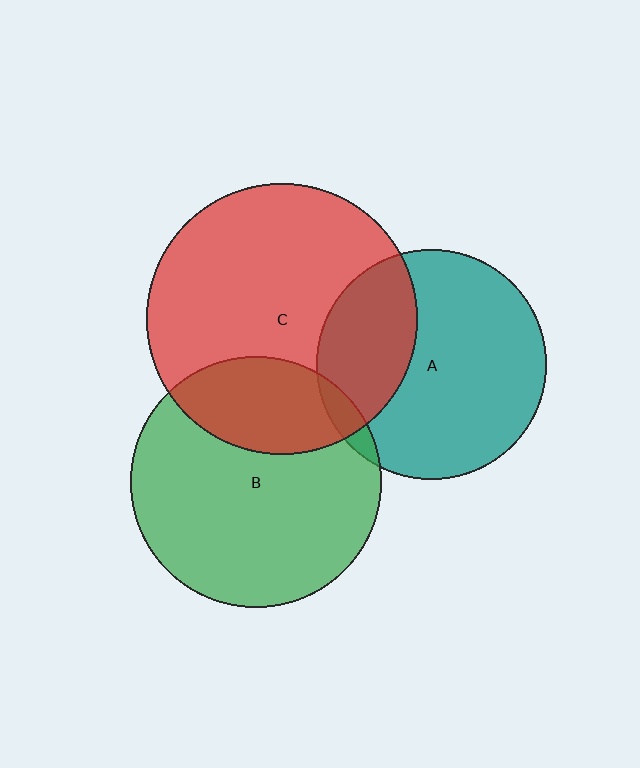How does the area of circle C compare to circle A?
Approximately 1.4 times.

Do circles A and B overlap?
Yes.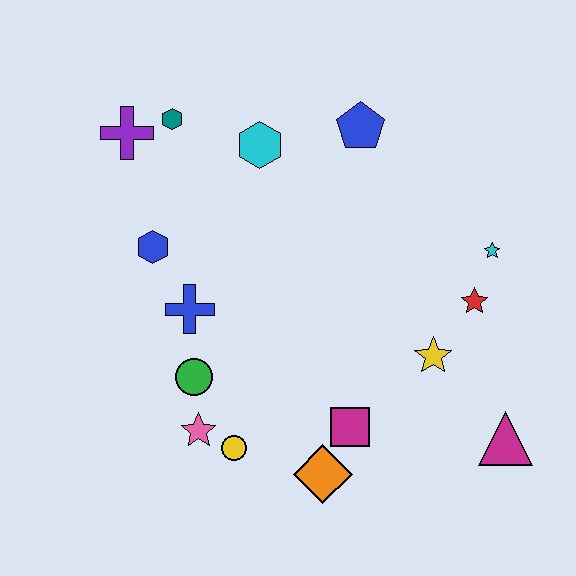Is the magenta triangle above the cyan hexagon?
No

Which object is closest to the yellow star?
The red star is closest to the yellow star.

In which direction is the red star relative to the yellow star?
The red star is above the yellow star.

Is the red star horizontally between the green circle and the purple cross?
No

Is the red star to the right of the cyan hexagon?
Yes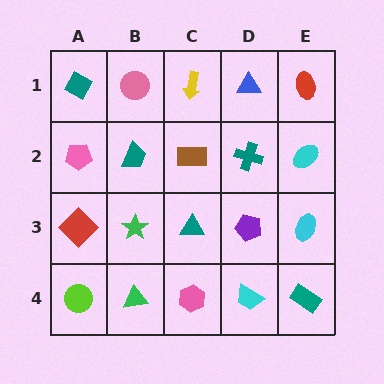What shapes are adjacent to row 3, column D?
A teal cross (row 2, column D), a cyan trapezoid (row 4, column D), a teal triangle (row 3, column C), a cyan ellipse (row 3, column E).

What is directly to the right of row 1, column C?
A blue triangle.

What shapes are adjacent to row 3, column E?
A cyan ellipse (row 2, column E), a teal rectangle (row 4, column E), a purple pentagon (row 3, column D).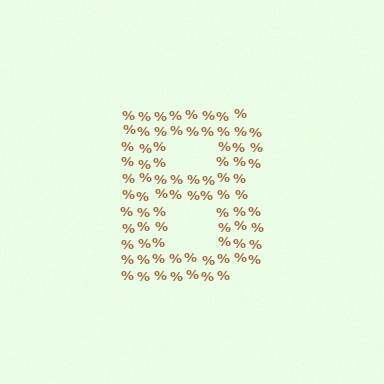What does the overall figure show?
The overall figure shows the letter B.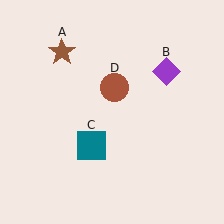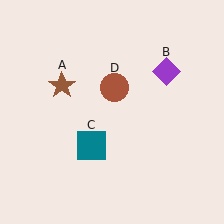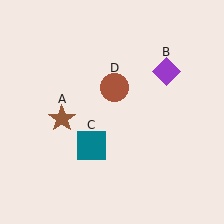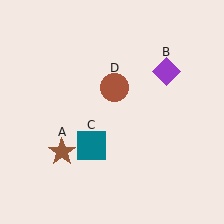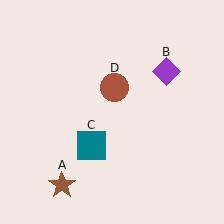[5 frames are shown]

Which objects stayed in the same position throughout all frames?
Purple diamond (object B) and teal square (object C) and brown circle (object D) remained stationary.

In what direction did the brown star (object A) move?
The brown star (object A) moved down.